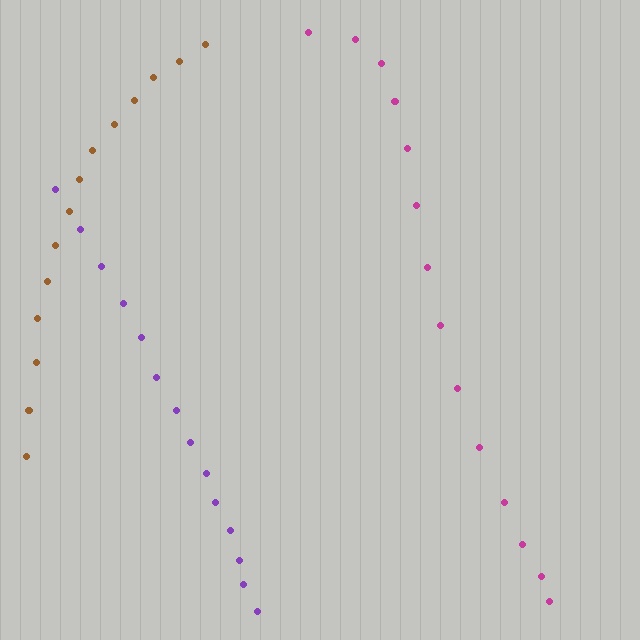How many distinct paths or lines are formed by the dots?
There are 3 distinct paths.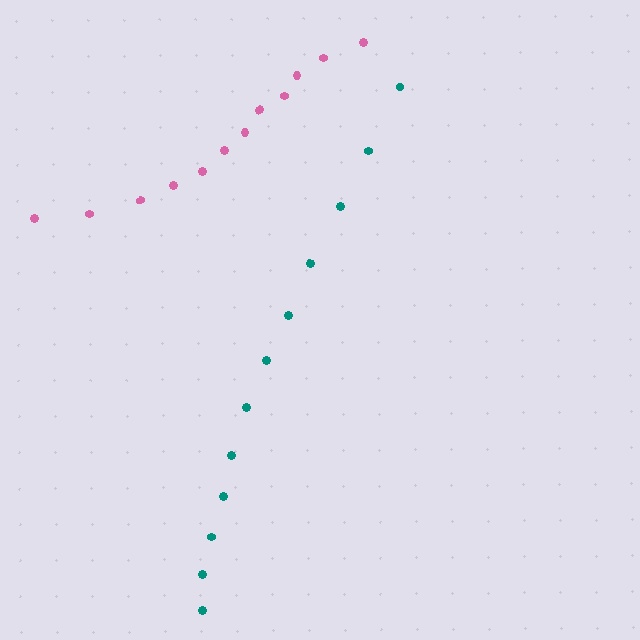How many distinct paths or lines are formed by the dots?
There are 2 distinct paths.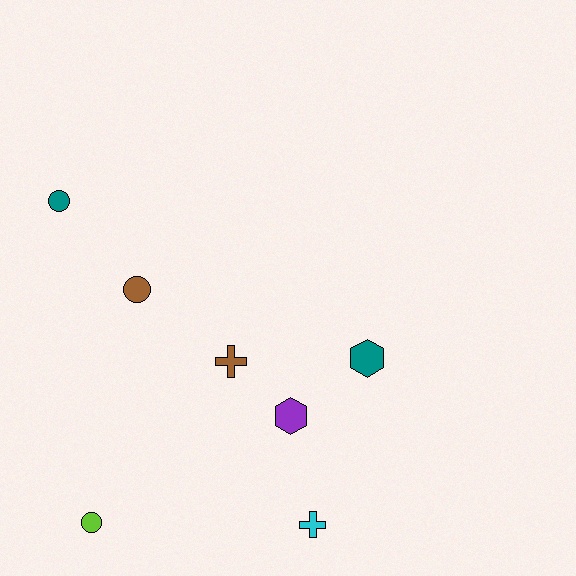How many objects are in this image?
There are 7 objects.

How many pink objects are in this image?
There are no pink objects.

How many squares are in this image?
There are no squares.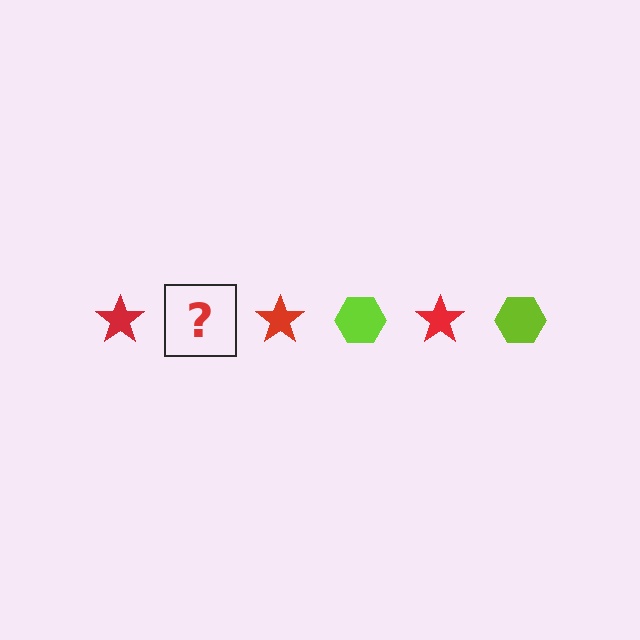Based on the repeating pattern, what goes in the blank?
The blank should be a lime hexagon.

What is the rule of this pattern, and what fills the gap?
The rule is that the pattern alternates between red star and lime hexagon. The gap should be filled with a lime hexagon.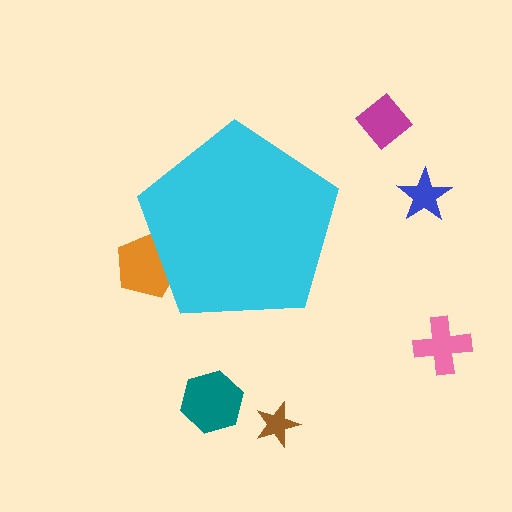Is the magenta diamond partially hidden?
No, the magenta diamond is fully visible.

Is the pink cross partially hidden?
No, the pink cross is fully visible.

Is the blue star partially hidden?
No, the blue star is fully visible.